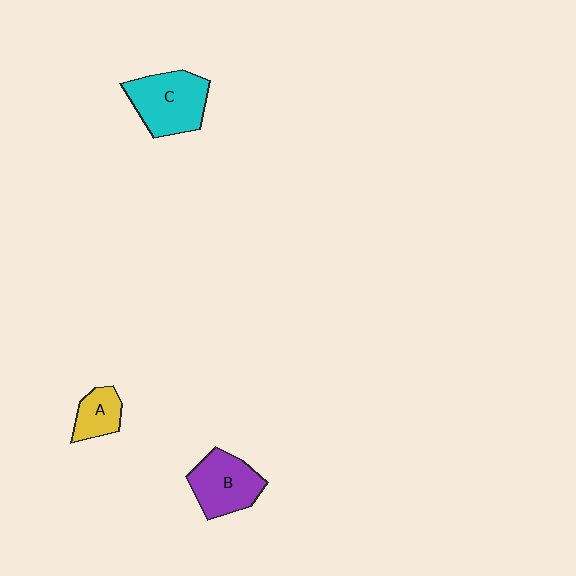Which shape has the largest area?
Shape C (cyan).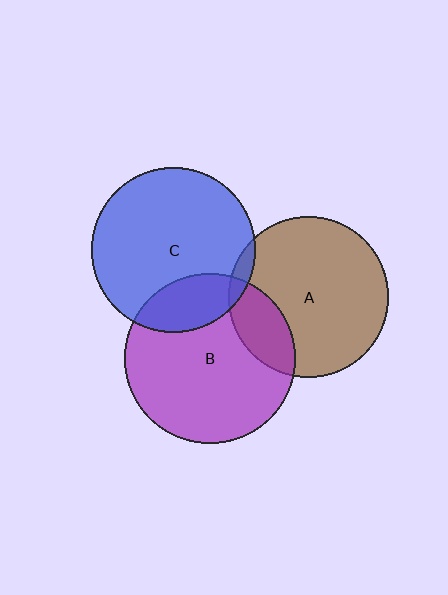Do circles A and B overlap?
Yes.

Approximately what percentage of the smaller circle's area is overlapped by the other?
Approximately 20%.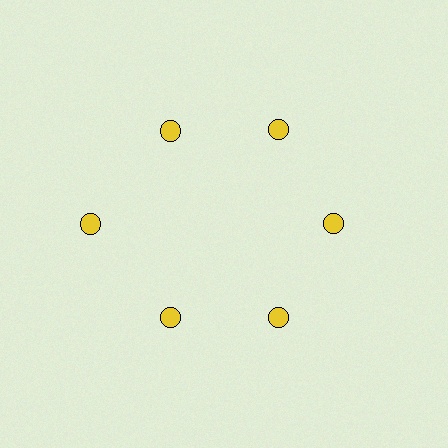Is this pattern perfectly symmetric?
No. The 6 yellow circles are arranged in a ring, but one element near the 9 o'clock position is pushed outward from the center, breaking the 6-fold rotational symmetry.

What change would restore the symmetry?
The symmetry would be restored by moving it inward, back onto the ring so that all 6 circles sit at equal angles and equal distance from the center.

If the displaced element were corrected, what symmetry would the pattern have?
It would have 6-fold rotational symmetry — the pattern would map onto itself every 60 degrees.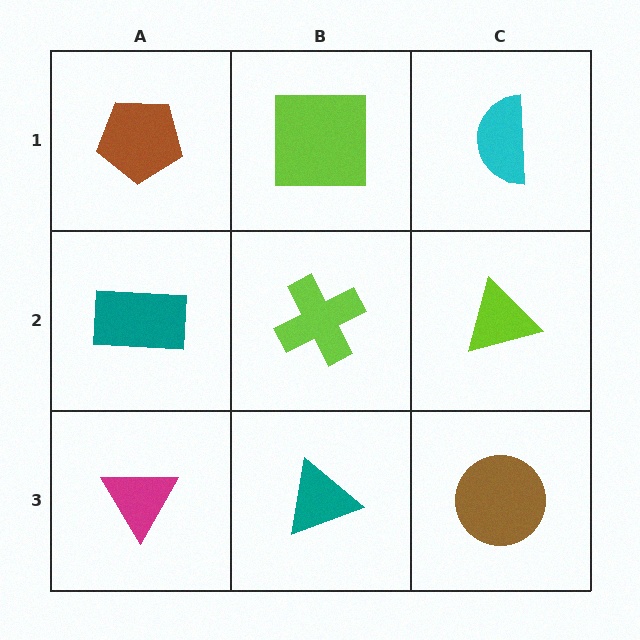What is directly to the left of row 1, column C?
A lime square.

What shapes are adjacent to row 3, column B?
A lime cross (row 2, column B), a magenta triangle (row 3, column A), a brown circle (row 3, column C).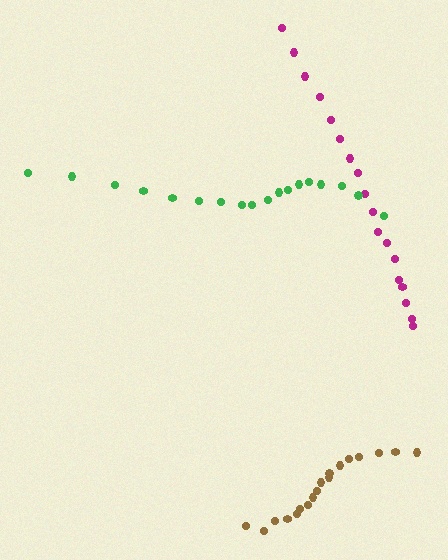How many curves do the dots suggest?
There are 3 distinct paths.